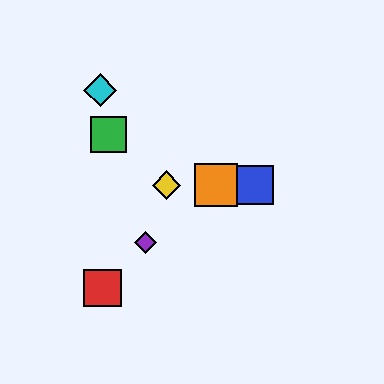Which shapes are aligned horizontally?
The blue square, the yellow diamond, the orange square are aligned horizontally.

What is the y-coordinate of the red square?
The red square is at y≈288.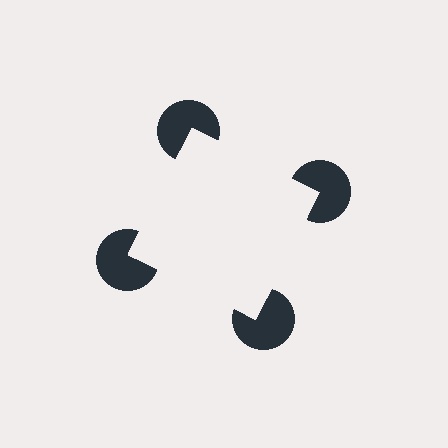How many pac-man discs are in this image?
There are 4 — one at each vertex of the illusory square.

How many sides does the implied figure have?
4 sides.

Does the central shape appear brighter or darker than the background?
It typically appears slightly brighter than the background, even though no actual brightness change is drawn.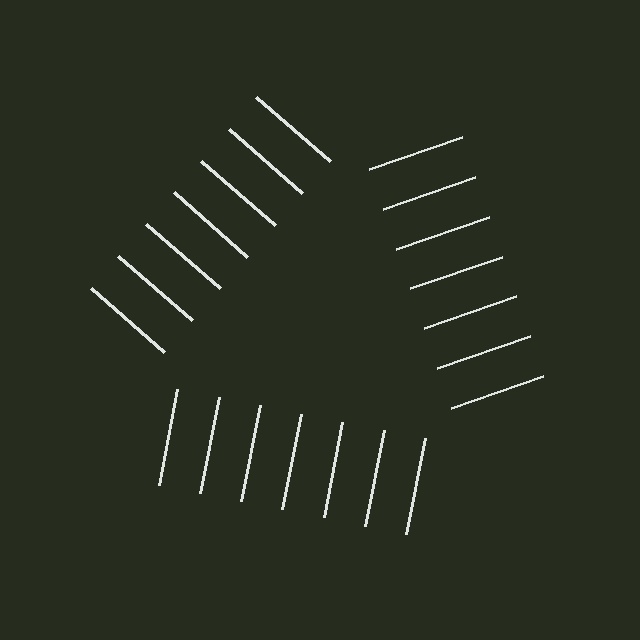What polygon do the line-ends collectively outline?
An illusory triangle — the line segments terminate on its edges but no continuous stroke is drawn.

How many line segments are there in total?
21 — 7 along each of the 3 edges.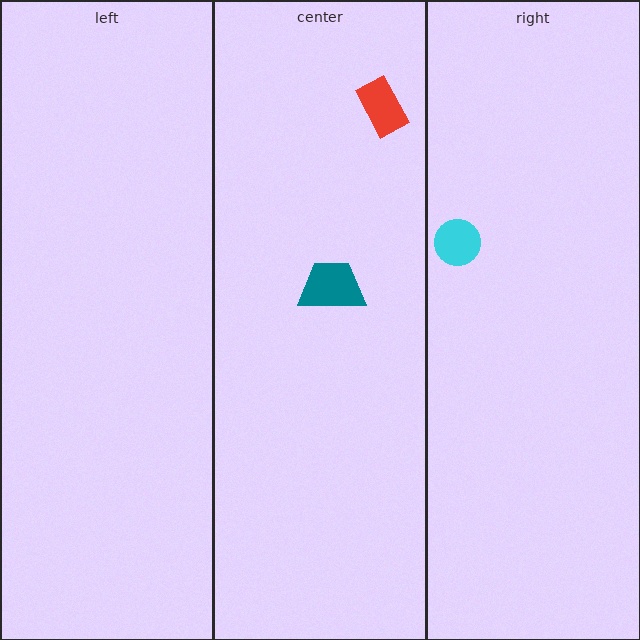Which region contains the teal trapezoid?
The center region.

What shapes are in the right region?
The cyan circle.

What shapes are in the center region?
The teal trapezoid, the red rectangle.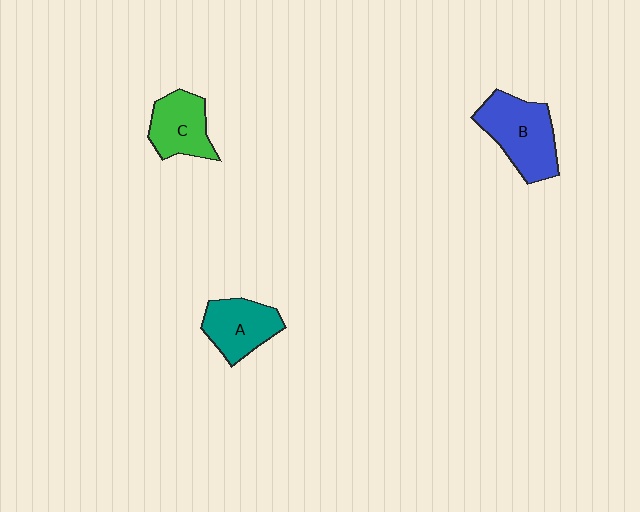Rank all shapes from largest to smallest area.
From largest to smallest: B (blue), A (teal), C (green).